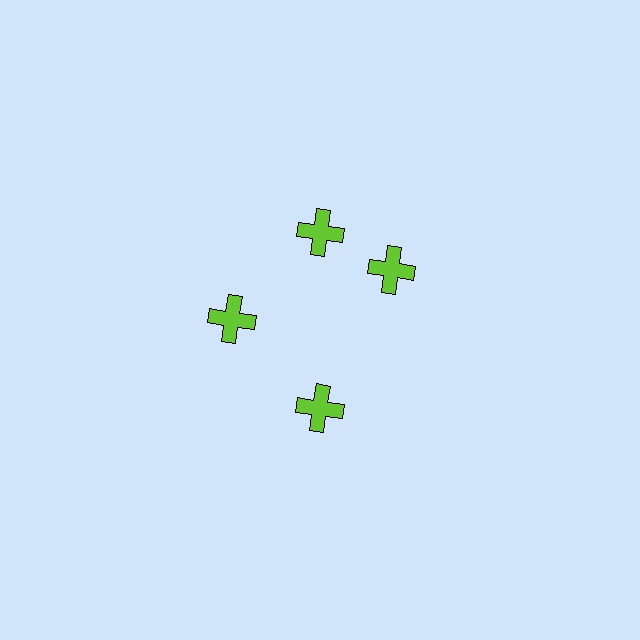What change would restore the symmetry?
The symmetry would be restored by rotating it back into even spacing with its neighbors so that all 4 crosses sit at equal angles and equal distance from the center.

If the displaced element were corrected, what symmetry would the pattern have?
It would have 4-fold rotational symmetry — the pattern would map onto itself every 90 degrees.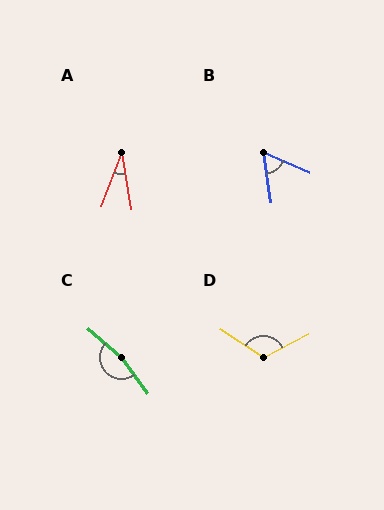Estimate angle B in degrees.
Approximately 59 degrees.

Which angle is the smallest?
A, at approximately 30 degrees.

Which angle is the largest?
C, at approximately 167 degrees.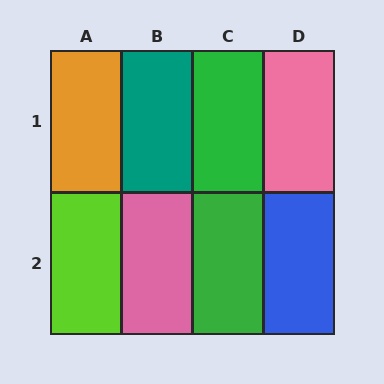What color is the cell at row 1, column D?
Pink.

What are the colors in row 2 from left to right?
Lime, pink, green, blue.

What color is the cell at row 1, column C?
Green.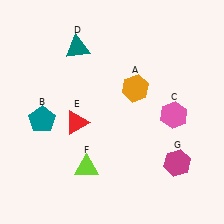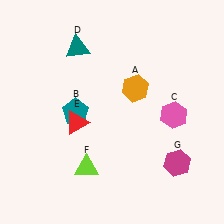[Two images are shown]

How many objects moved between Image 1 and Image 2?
1 object moved between the two images.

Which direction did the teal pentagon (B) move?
The teal pentagon (B) moved right.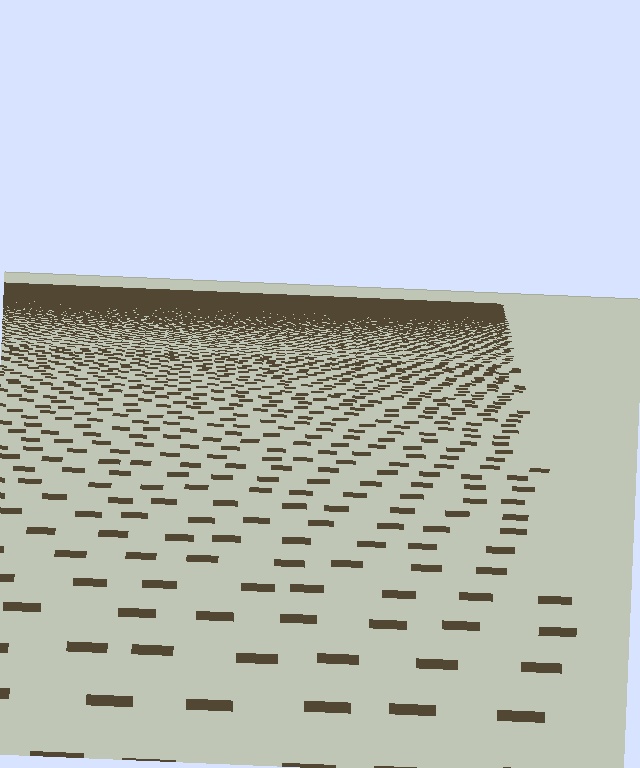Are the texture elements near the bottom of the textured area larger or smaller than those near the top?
Larger. Near the bottom, elements are closer to the viewer and appear at a bigger on-screen size.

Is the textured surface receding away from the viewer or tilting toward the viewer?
The surface is receding away from the viewer. Texture elements get smaller and denser toward the top.